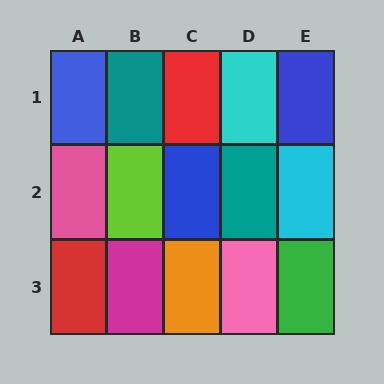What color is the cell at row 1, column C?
Red.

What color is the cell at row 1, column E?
Blue.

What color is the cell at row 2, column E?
Cyan.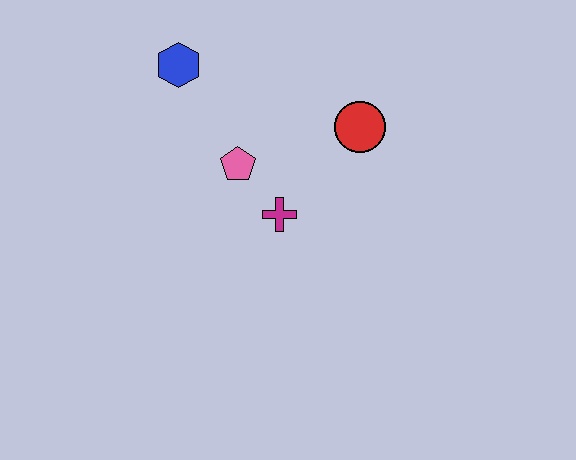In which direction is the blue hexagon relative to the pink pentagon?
The blue hexagon is above the pink pentagon.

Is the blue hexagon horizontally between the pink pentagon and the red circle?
No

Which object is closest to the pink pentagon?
The magenta cross is closest to the pink pentagon.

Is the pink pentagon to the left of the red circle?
Yes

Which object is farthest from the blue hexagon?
The red circle is farthest from the blue hexagon.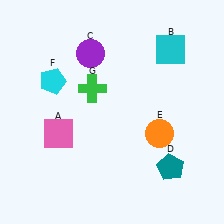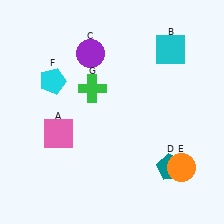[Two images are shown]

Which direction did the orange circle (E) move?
The orange circle (E) moved down.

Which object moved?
The orange circle (E) moved down.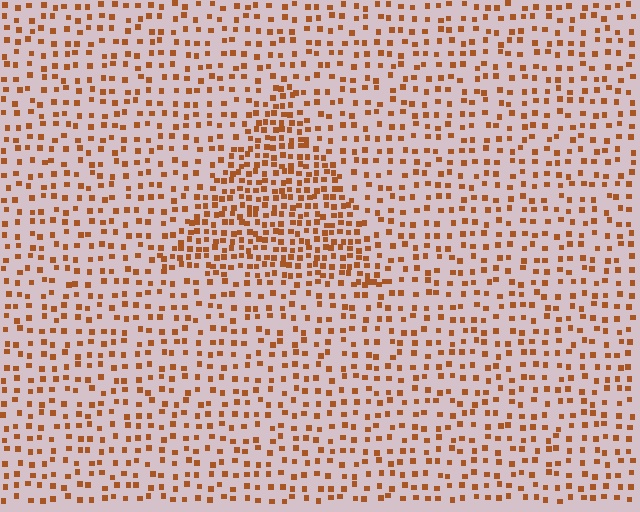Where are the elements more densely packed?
The elements are more densely packed inside the triangle boundary.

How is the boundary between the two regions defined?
The boundary is defined by a change in element density (approximately 2.0x ratio). All elements are the same color, size, and shape.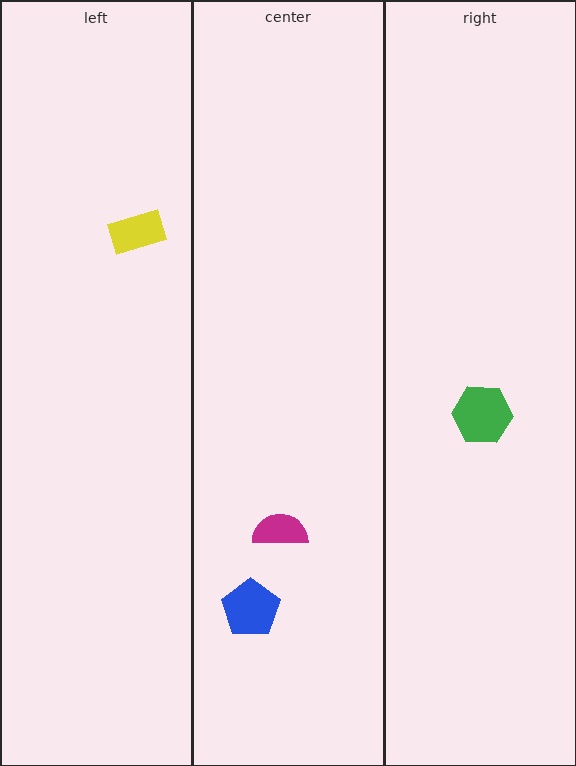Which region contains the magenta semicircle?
The center region.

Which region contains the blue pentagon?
The center region.